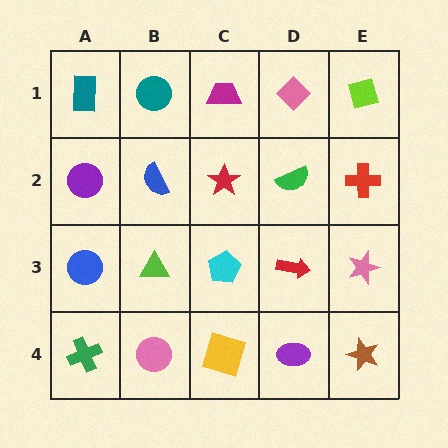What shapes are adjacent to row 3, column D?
A green semicircle (row 2, column D), a purple ellipse (row 4, column D), a cyan pentagon (row 3, column C), a pink star (row 3, column E).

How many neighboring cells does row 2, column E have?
3.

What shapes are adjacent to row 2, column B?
A teal circle (row 1, column B), a lime triangle (row 3, column B), a purple circle (row 2, column A), a red star (row 2, column C).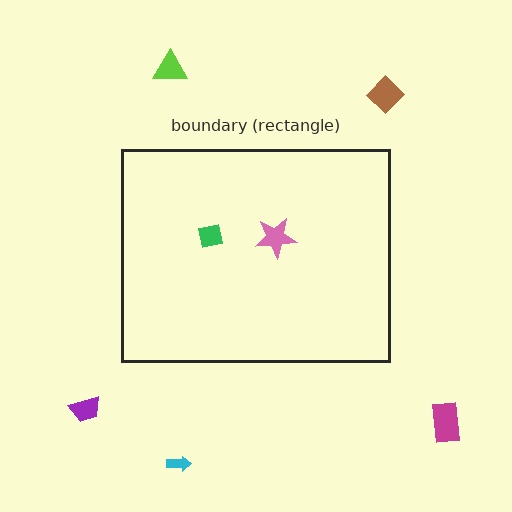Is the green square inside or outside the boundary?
Inside.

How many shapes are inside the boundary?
2 inside, 5 outside.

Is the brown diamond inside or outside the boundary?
Outside.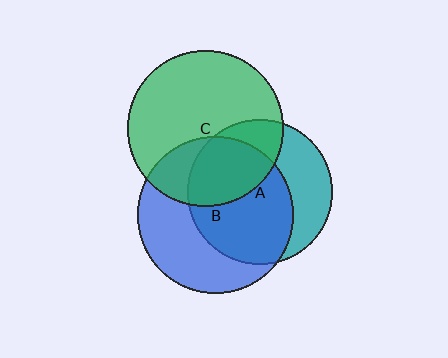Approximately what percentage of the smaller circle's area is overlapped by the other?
Approximately 65%.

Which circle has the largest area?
Circle B (blue).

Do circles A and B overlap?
Yes.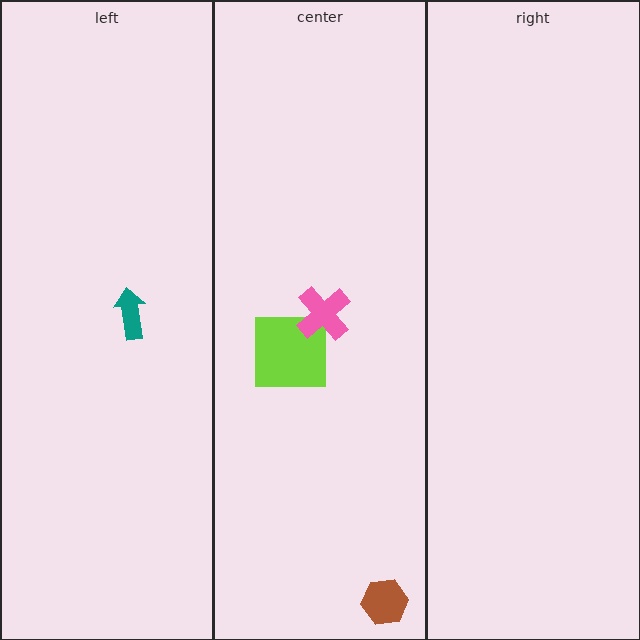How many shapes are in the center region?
3.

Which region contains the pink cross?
The center region.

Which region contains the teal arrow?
The left region.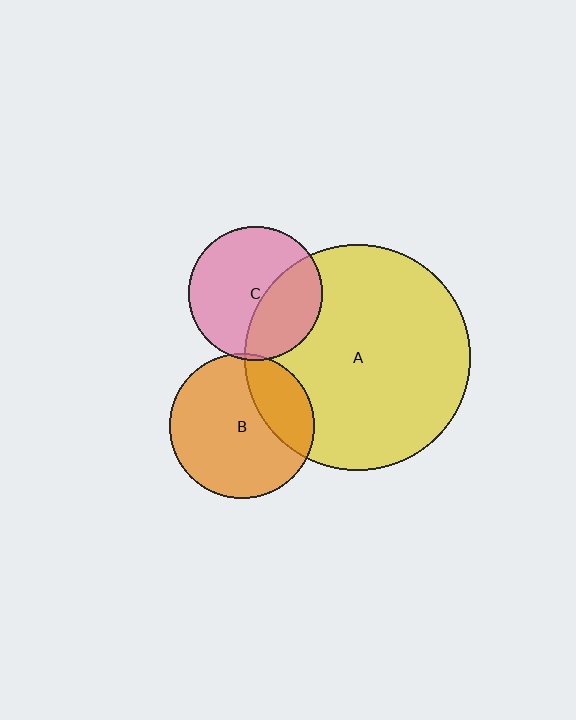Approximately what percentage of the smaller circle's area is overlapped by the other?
Approximately 35%.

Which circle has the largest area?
Circle A (yellow).